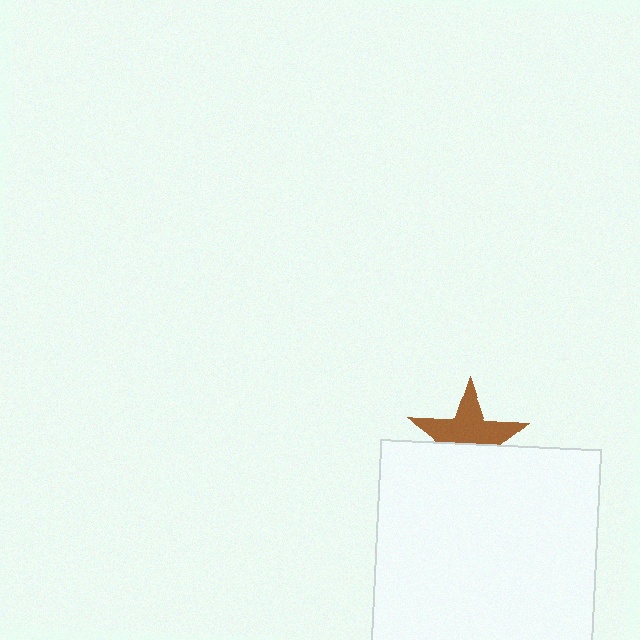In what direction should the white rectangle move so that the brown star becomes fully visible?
The white rectangle should move down. That is the shortest direction to clear the overlap and leave the brown star fully visible.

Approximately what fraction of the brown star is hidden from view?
Roughly 44% of the brown star is hidden behind the white rectangle.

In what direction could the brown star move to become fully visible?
The brown star could move up. That would shift it out from behind the white rectangle entirely.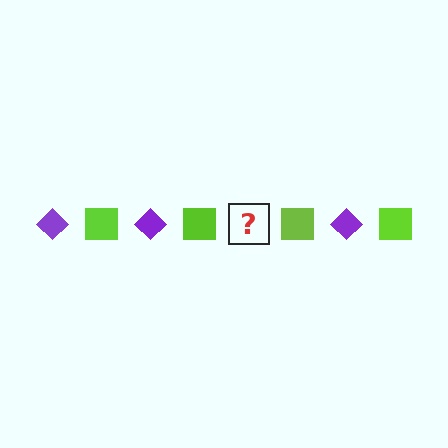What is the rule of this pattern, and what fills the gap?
The rule is that the pattern alternates between purple diamond and lime square. The gap should be filled with a purple diamond.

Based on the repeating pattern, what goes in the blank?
The blank should be a purple diamond.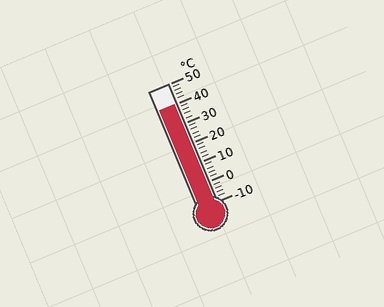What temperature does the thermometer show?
The thermometer shows approximately 40°C.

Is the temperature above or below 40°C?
The temperature is at 40°C.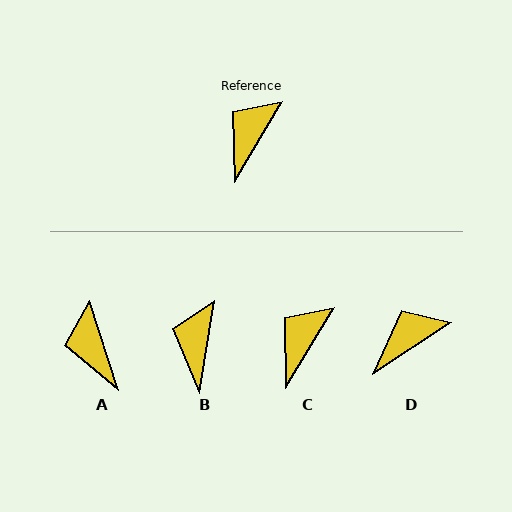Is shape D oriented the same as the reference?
No, it is off by about 26 degrees.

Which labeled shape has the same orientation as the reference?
C.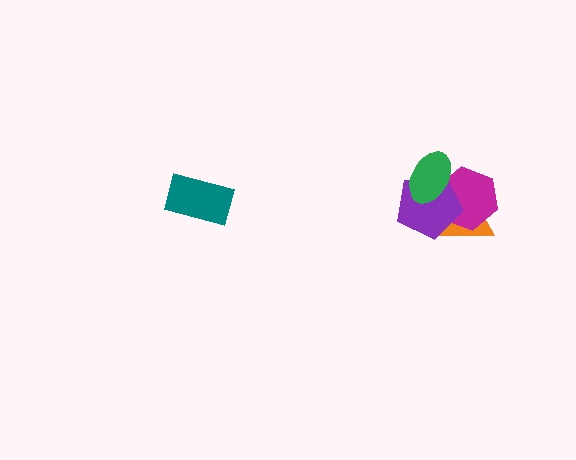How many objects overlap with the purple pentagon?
3 objects overlap with the purple pentagon.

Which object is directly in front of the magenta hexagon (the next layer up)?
The purple pentagon is directly in front of the magenta hexagon.